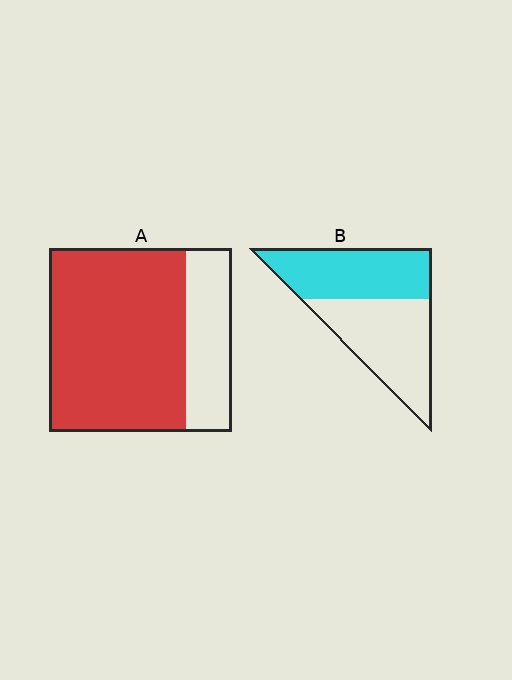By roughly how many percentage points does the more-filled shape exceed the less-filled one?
By roughly 25 percentage points (A over B).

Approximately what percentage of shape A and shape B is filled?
A is approximately 75% and B is approximately 50%.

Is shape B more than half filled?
Roughly half.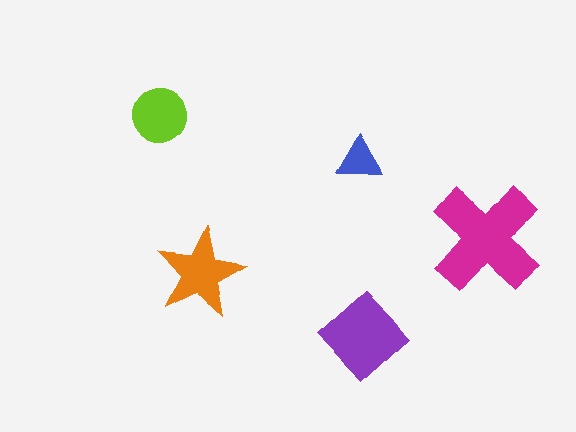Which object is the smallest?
The blue triangle.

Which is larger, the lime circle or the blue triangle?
The lime circle.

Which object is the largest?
The magenta cross.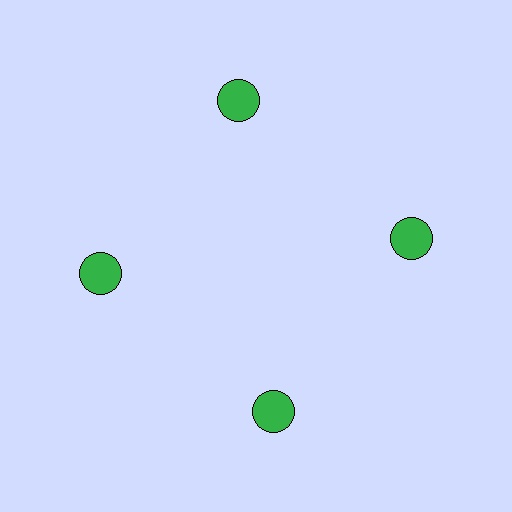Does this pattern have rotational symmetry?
Yes, this pattern has 4-fold rotational symmetry. It looks the same after rotating 90 degrees around the center.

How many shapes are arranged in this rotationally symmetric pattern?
There are 4 shapes, arranged in 4 groups of 1.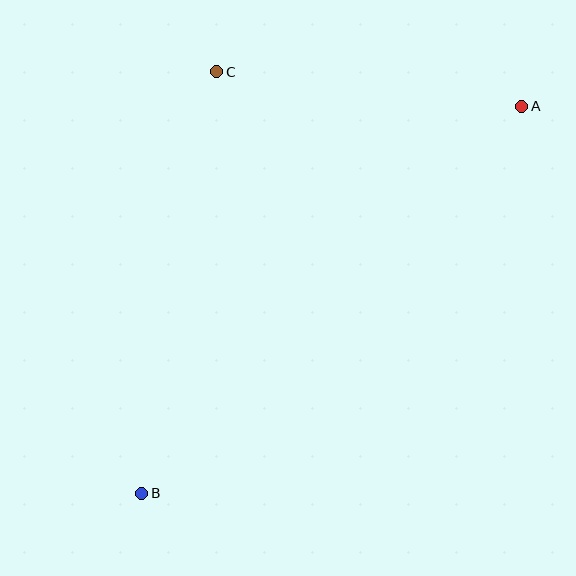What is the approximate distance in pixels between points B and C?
The distance between B and C is approximately 428 pixels.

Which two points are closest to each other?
Points A and C are closest to each other.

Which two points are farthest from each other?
Points A and B are farthest from each other.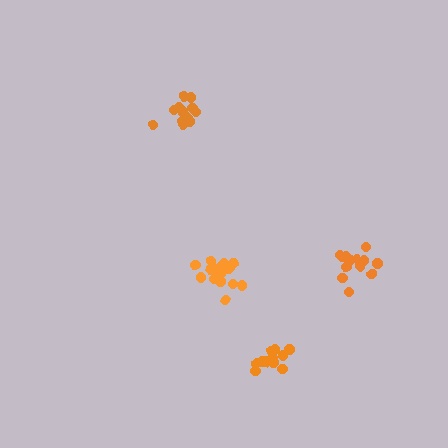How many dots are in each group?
Group 1: 14 dots, Group 2: 15 dots, Group 3: 14 dots, Group 4: 12 dots (55 total).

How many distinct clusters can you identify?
There are 4 distinct clusters.